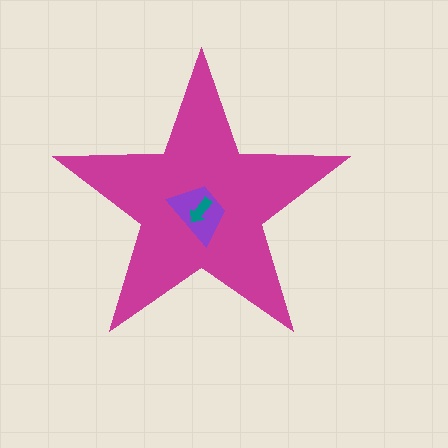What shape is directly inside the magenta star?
The purple trapezoid.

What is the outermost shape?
The magenta star.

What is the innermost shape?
The teal arrow.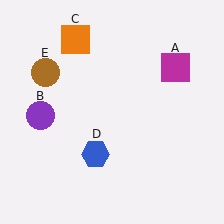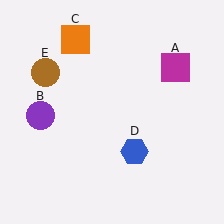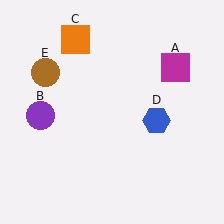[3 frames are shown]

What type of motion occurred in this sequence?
The blue hexagon (object D) rotated counterclockwise around the center of the scene.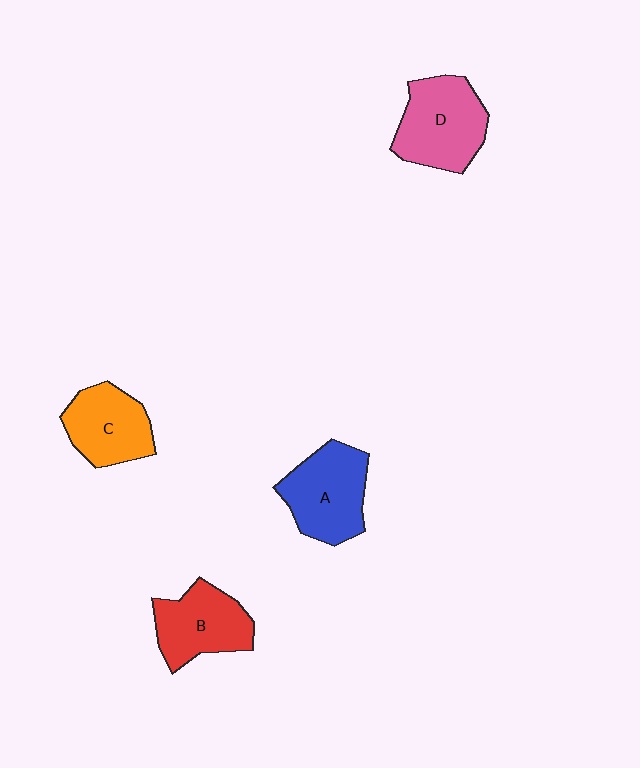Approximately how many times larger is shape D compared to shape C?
Approximately 1.2 times.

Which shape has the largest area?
Shape D (pink).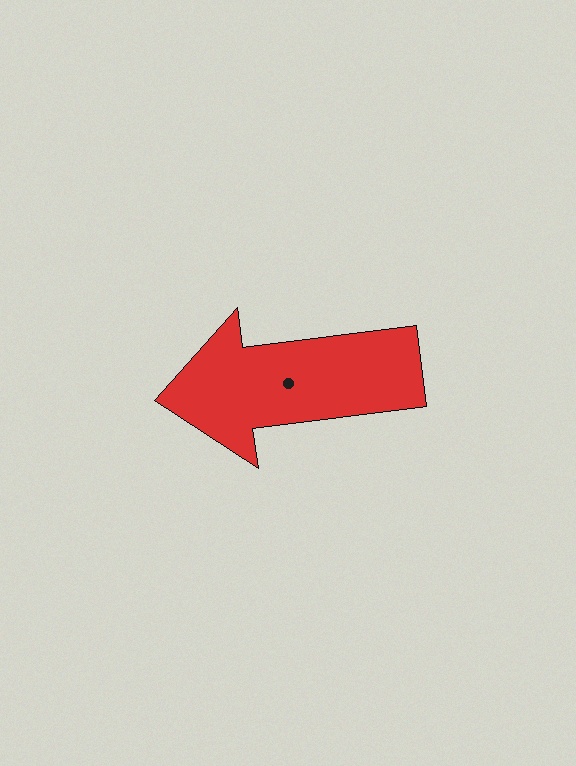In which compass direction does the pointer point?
West.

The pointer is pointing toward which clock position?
Roughly 9 o'clock.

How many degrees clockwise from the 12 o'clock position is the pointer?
Approximately 263 degrees.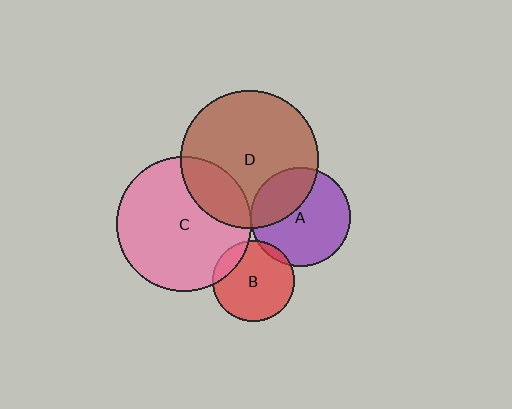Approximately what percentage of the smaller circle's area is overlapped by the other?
Approximately 15%.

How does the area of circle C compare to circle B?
Approximately 2.7 times.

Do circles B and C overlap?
Yes.